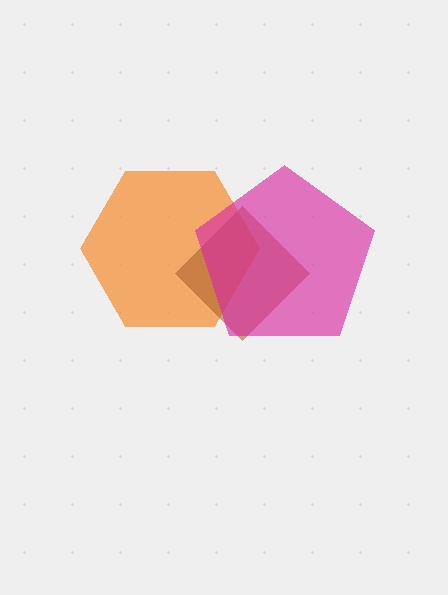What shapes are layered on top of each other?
The layered shapes are: an orange hexagon, a brown diamond, a magenta pentagon.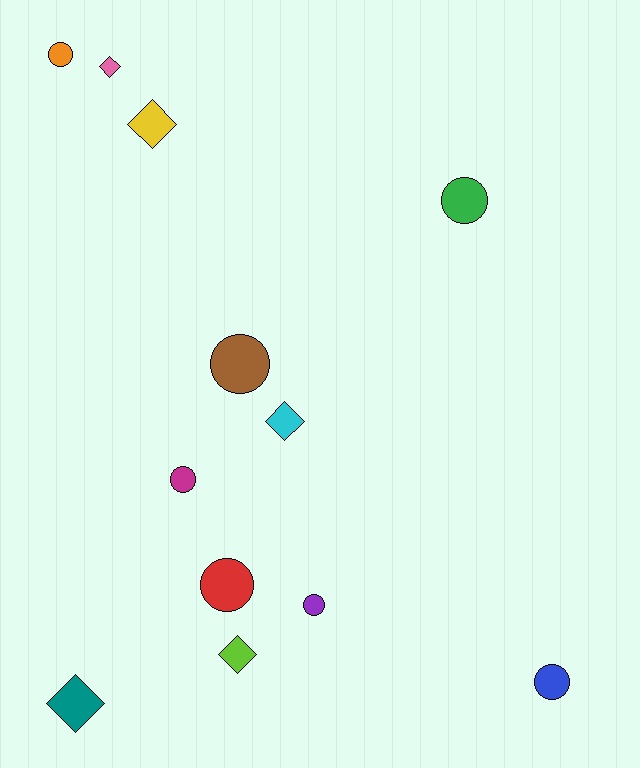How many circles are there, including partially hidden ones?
There are 7 circles.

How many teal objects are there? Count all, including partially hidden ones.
There is 1 teal object.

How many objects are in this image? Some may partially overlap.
There are 12 objects.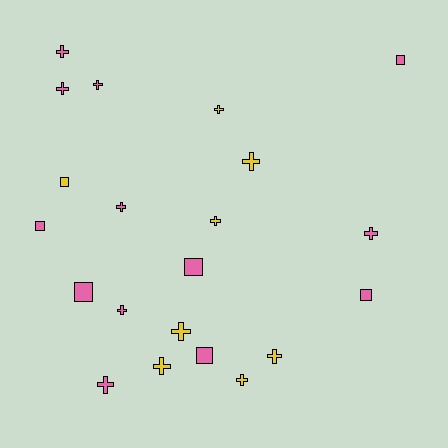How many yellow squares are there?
There is 1 yellow square.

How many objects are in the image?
There are 21 objects.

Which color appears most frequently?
Pink, with 13 objects.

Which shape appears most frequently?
Cross, with 14 objects.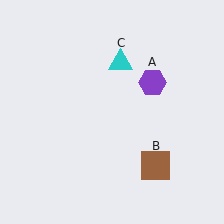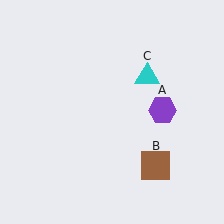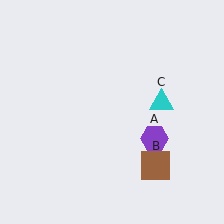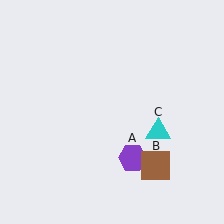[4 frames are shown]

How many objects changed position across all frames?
2 objects changed position: purple hexagon (object A), cyan triangle (object C).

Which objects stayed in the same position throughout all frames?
Brown square (object B) remained stationary.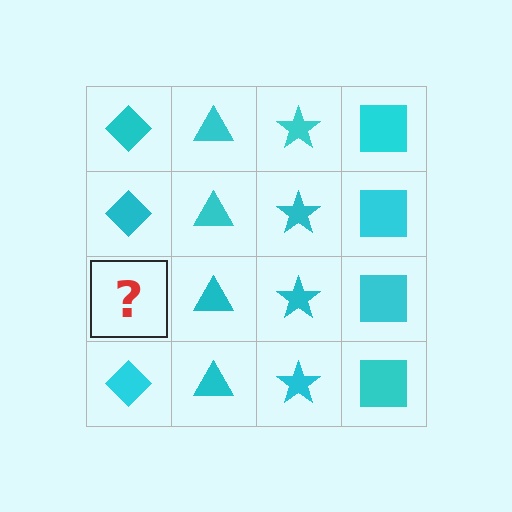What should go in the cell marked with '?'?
The missing cell should contain a cyan diamond.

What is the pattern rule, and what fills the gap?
The rule is that each column has a consistent shape. The gap should be filled with a cyan diamond.